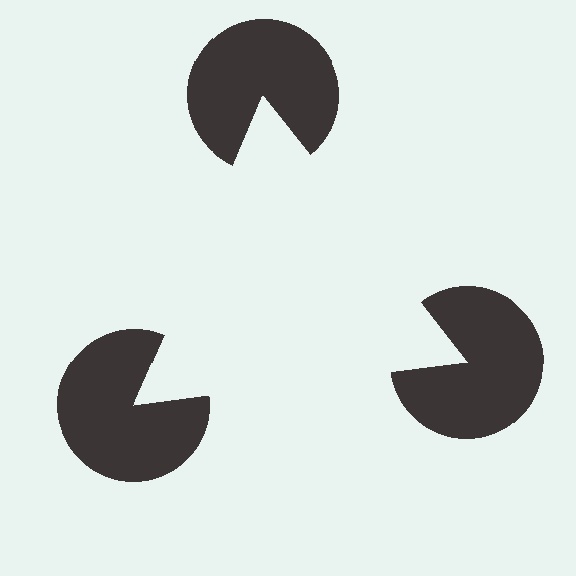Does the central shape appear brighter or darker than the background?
It typically appears slightly brighter than the background, even though no actual brightness change is drawn.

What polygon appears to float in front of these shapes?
An illusory triangle — its edges are inferred from the aligned wedge cuts in the pac-man discs, not physically drawn.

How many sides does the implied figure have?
3 sides.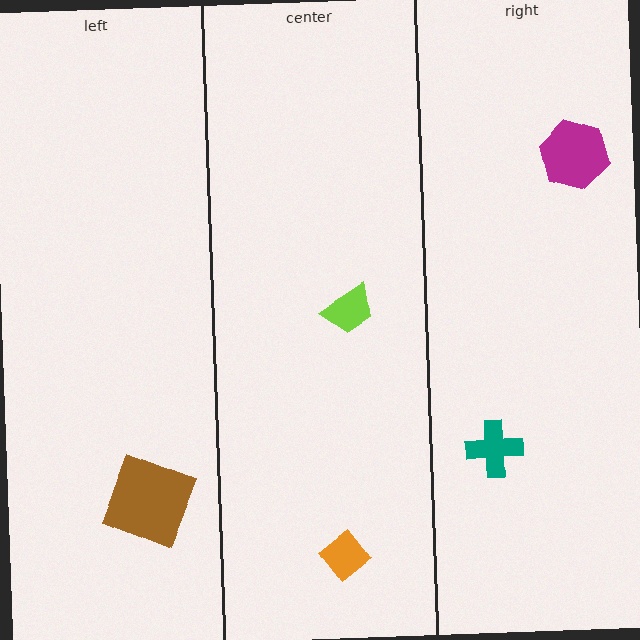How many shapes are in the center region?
2.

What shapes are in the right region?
The magenta hexagon, the teal cross.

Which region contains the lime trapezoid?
The center region.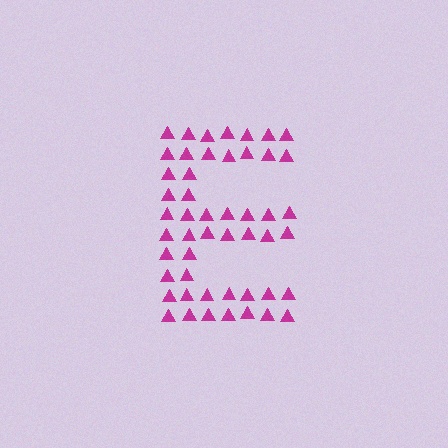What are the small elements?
The small elements are triangles.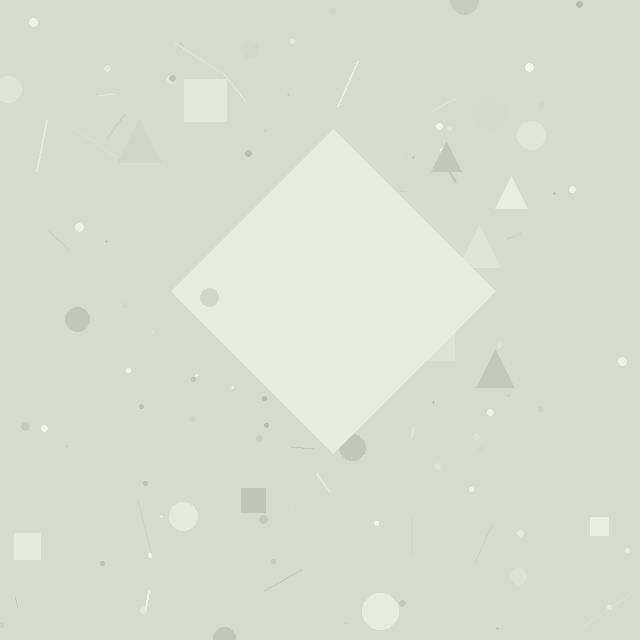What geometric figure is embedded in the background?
A diamond is embedded in the background.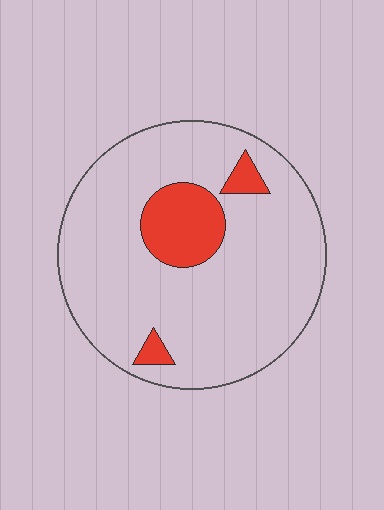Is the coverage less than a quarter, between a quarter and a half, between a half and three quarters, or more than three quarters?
Less than a quarter.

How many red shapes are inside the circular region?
3.